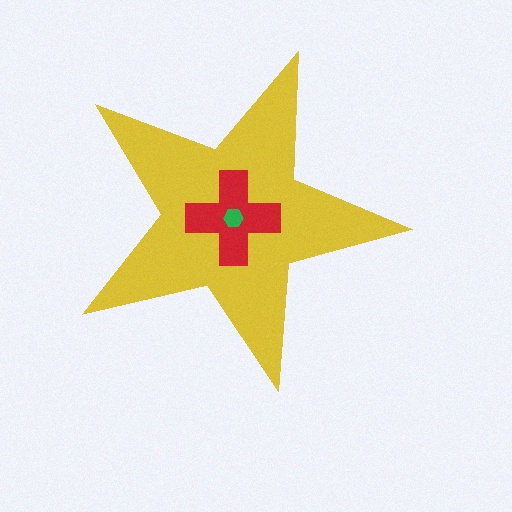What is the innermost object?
The green hexagon.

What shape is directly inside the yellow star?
The red cross.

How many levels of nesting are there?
3.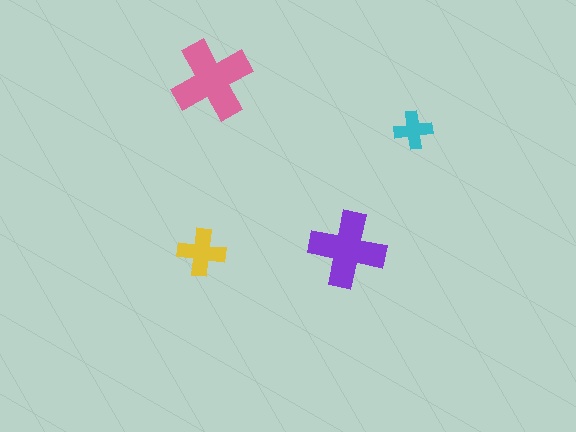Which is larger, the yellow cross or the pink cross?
The pink one.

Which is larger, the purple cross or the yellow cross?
The purple one.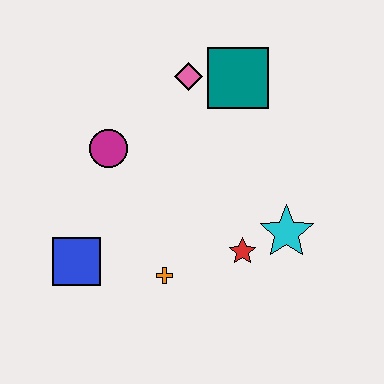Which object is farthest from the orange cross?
The teal square is farthest from the orange cross.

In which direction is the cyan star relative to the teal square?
The cyan star is below the teal square.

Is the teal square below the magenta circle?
No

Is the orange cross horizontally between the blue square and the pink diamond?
Yes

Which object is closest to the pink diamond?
The teal square is closest to the pink diamond.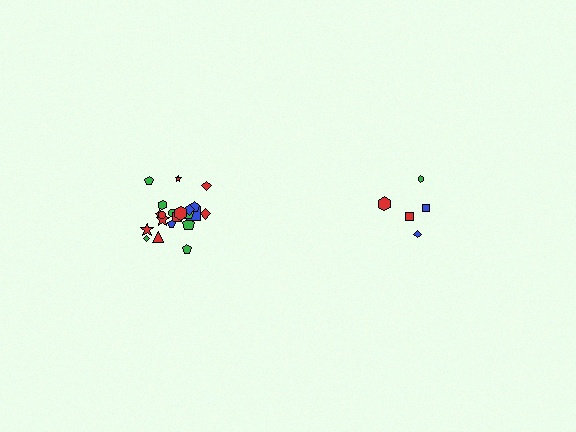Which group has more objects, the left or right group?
The left group.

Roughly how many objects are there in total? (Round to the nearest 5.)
Roughly 25 objects in total.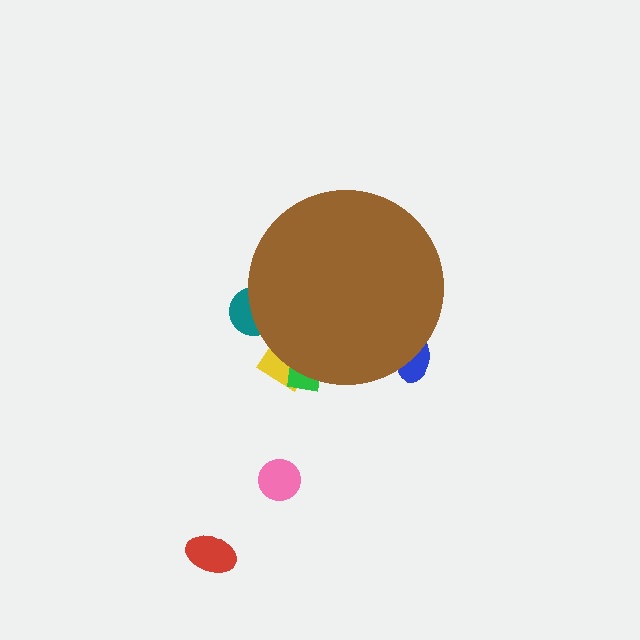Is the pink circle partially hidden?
No, the pink circle is fully visible.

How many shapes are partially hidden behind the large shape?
4 shapes are partially hidden.